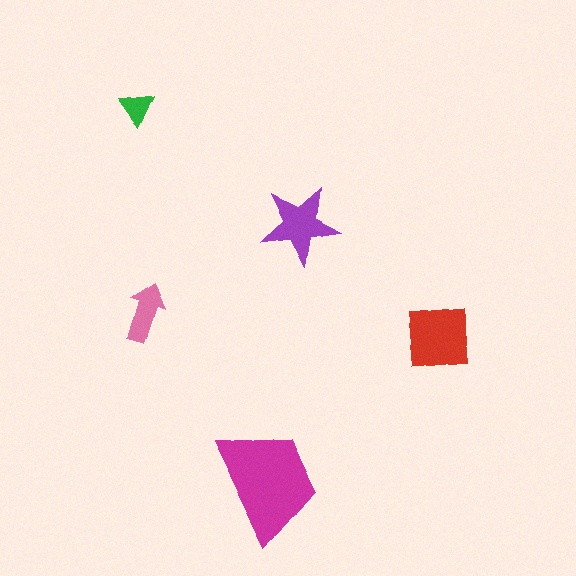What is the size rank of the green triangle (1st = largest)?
5th.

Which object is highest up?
The green triangle is topmost.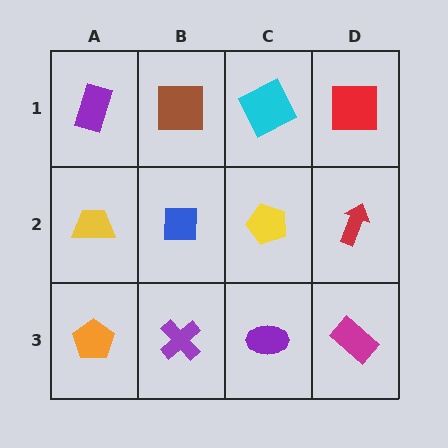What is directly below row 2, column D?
A magenta rectangle.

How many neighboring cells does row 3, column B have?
3.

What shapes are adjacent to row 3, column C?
A yellow pentagon (row 2, column C), a purple cross (row 3, column B), a magenta rectangle (row 3, column D).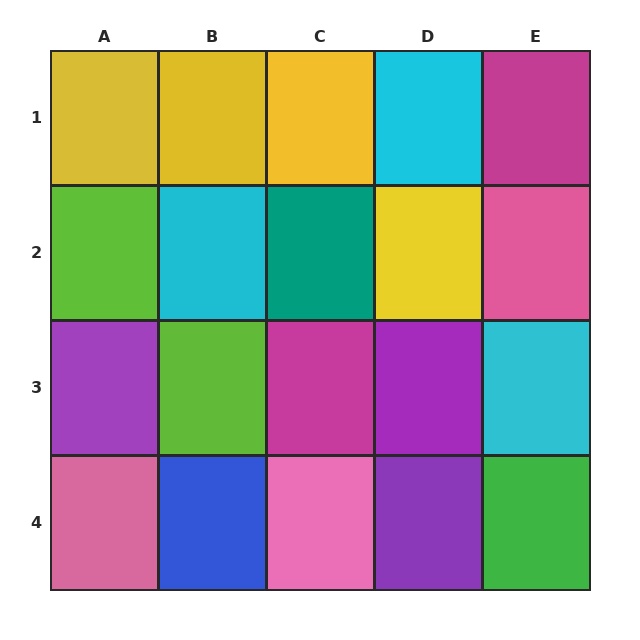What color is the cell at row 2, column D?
Yellow.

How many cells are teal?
1 cell is teal.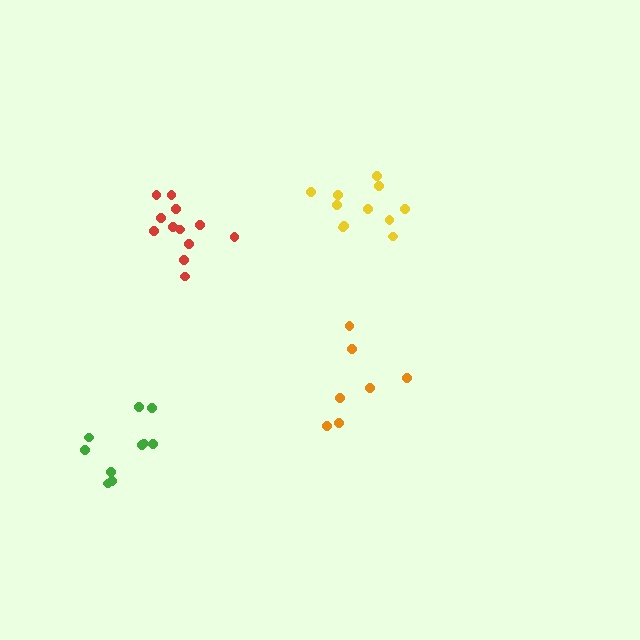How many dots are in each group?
Group 1: 11 dots, Group 2: 7 dots, Group 3: 12 dots, Group 4: 10 dots (40 total).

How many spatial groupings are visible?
There are 4 spatial groupings.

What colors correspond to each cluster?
The clusters are colored: yellow, orange, red, green.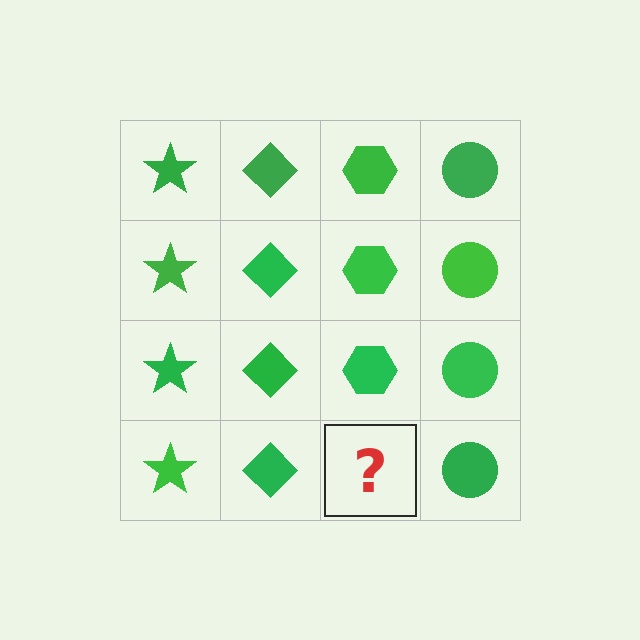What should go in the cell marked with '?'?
The missing cell should contain a green hexagon.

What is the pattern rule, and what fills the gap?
The rule is that each column has a consistent shape. The gap should be filled with a green hexagon.